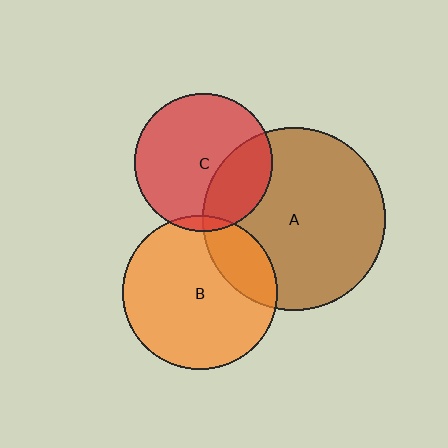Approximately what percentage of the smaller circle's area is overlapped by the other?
Approximately 20%.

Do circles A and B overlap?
Yes.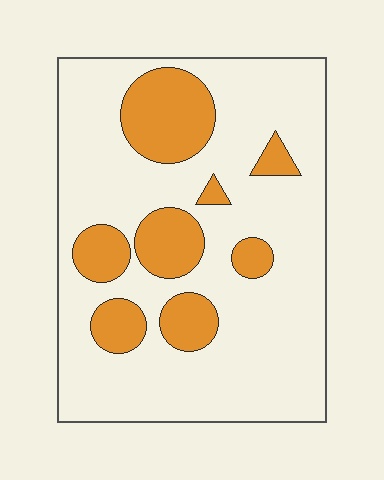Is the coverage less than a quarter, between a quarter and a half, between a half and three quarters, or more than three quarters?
Less than a quarter.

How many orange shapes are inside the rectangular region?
8.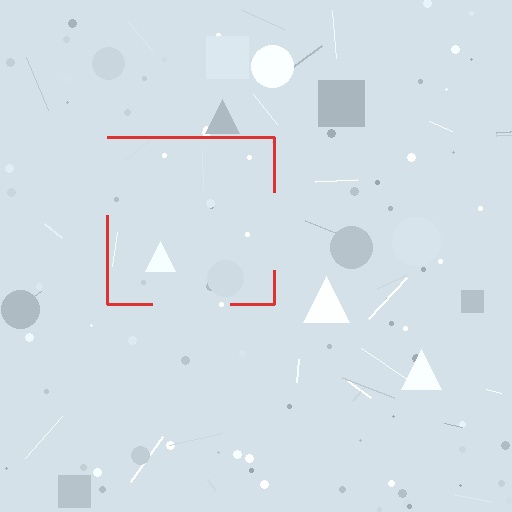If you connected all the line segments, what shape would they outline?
They would outline a square.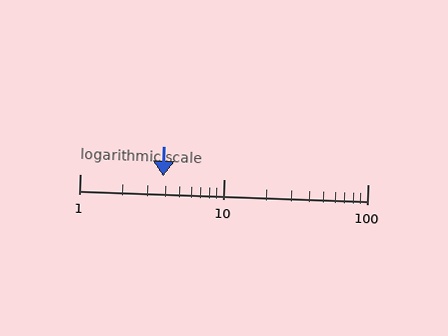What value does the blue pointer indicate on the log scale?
The pointer indicates approximately 3.8.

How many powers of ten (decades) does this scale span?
The scale spans 2 decades, from 1 to 100.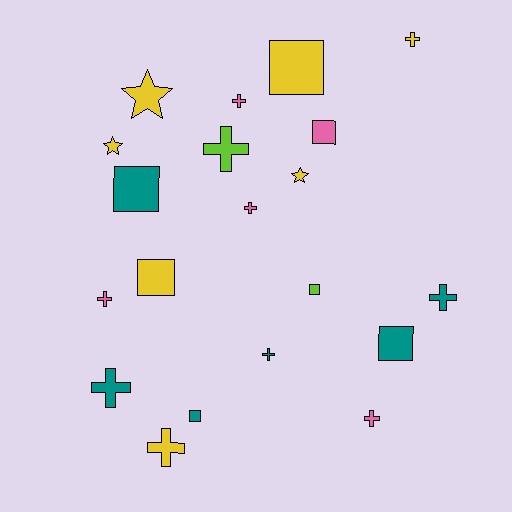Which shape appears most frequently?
Cross, with 10 objects.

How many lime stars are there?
There are no lime stars.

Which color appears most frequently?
Yellow, with 7 objects.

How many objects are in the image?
There are 20 objects.